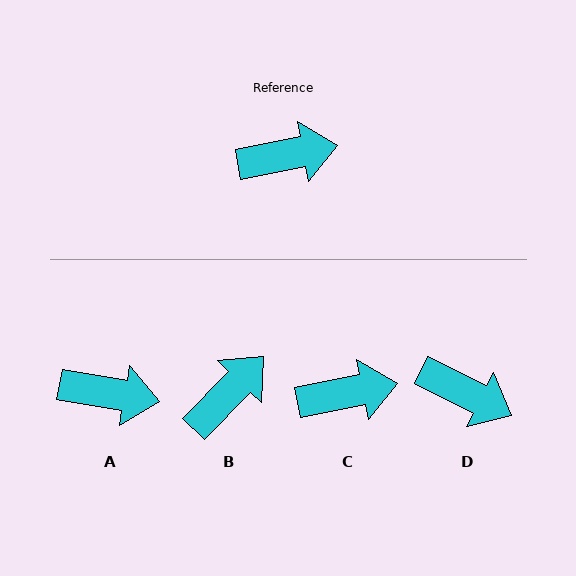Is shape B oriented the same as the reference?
No, it is off by about 35 degrees.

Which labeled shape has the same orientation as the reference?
C.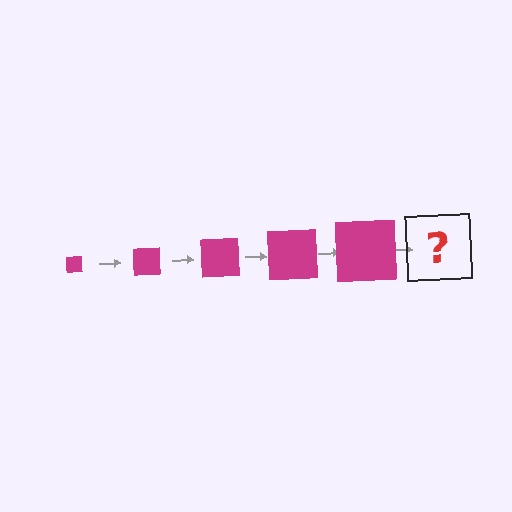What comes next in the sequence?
The next element should be a magenta square, larger than the previous one.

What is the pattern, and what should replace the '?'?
The pattern is that the square gets progressively larger each step. The '?' should be a magenta square, larger than the previous one.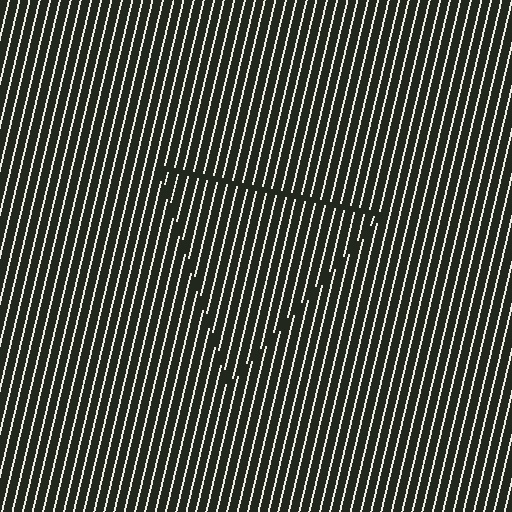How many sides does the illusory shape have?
3 sides — the line-ends trace a triangle.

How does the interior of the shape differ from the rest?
The interior of the shape contains the same grating, shifted by half a period — the contour is defined by the phase discontinuity where line-ends from the inner and outer gratings abut.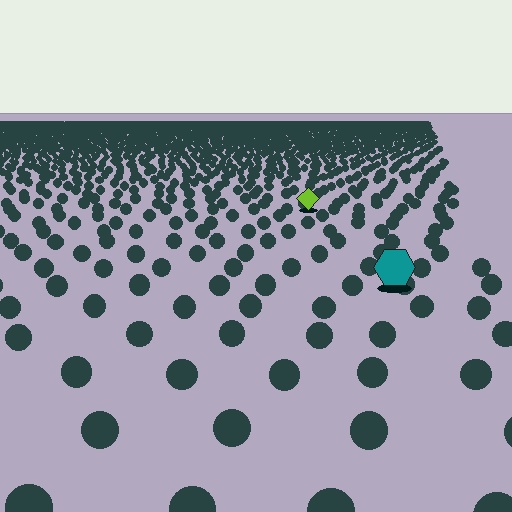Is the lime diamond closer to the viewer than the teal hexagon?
No. The teal hexagon is closer — you can tell from the texture gradient: the ground texture is coarser near it.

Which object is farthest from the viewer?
The lime diamond is farthest from the viewer. It appears smaller and the ground texture around it is denser.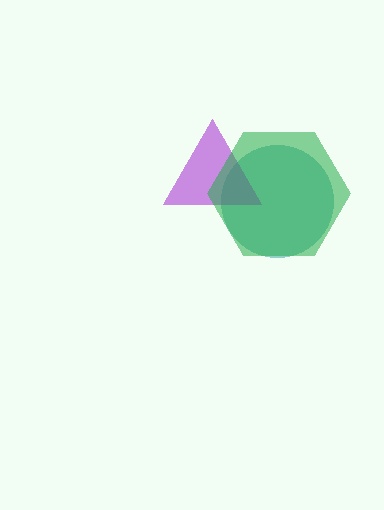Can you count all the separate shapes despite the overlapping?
Yes, there are 3 separate shapes.